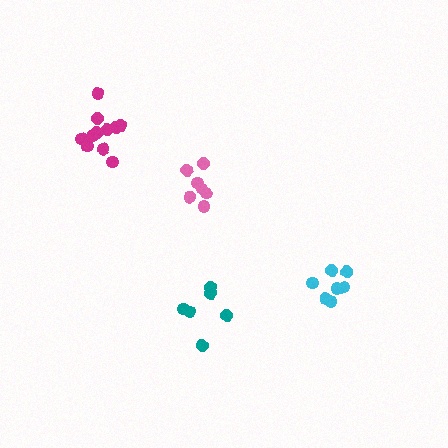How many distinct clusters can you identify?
There are 4 distinct clusters.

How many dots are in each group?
Group 1: 8 dots, Group 2: 6 dots, Group 3: 7 dots, Group 4: 11 dots (32 total).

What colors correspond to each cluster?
The clusters are colored: cyan, teal, pink, magenta.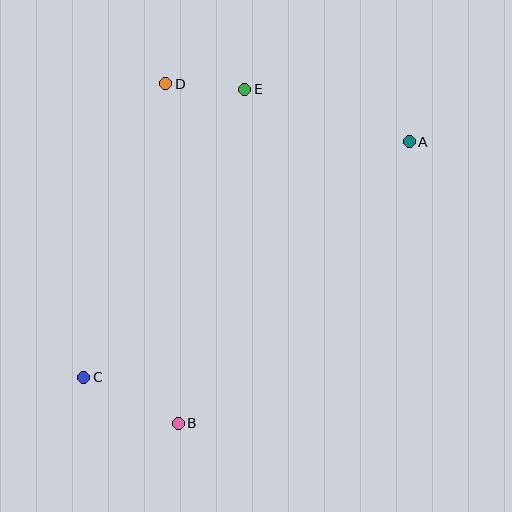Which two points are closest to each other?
Points D and E are closest to each other.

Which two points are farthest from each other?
Points A and C are farthest from each other.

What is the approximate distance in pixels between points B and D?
The distance between B and D is approximately 340 pixels.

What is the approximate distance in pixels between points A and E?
The distance between A and E is approximately 173 pixels.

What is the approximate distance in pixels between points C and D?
The distance between C and D is approximately 305 pixels.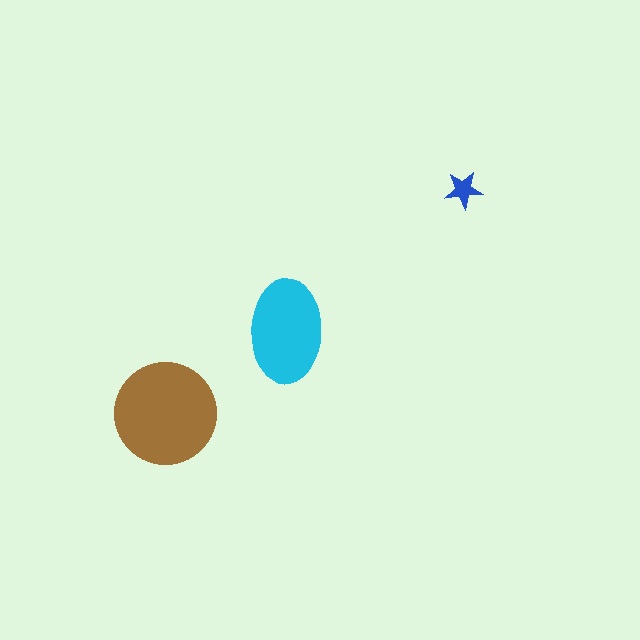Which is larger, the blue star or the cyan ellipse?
The cyan ellipse.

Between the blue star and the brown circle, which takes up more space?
The brown circle.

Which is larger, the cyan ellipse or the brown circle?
The brown circle.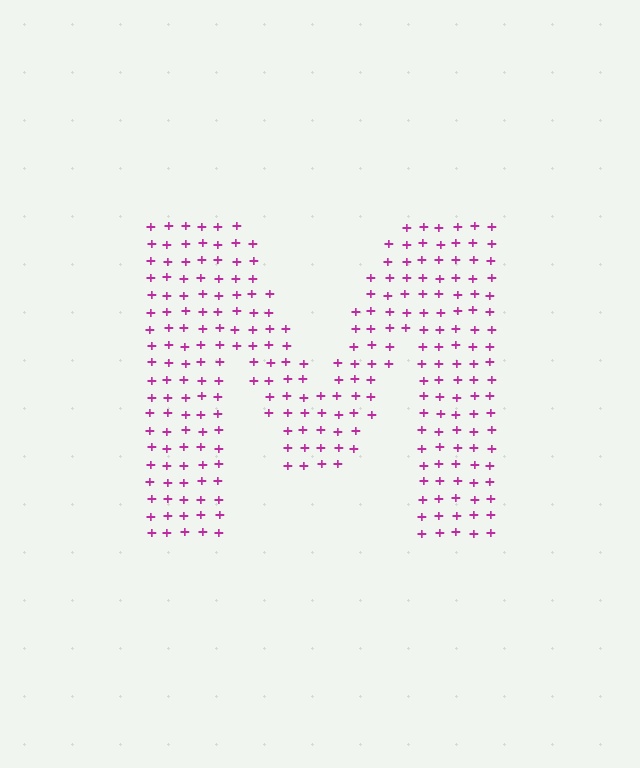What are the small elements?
The small elements are plus signs.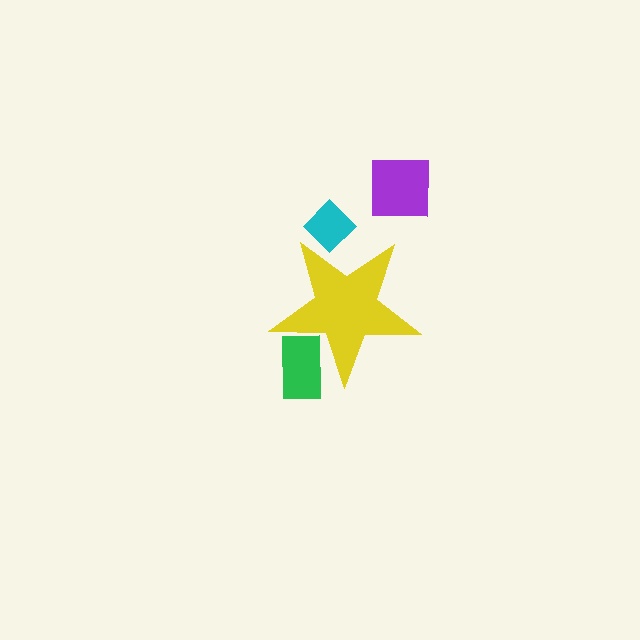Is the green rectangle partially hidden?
Yes, the green rectangle is partially hidden behind the yellow star.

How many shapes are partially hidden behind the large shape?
2 shapes are partially hidden.